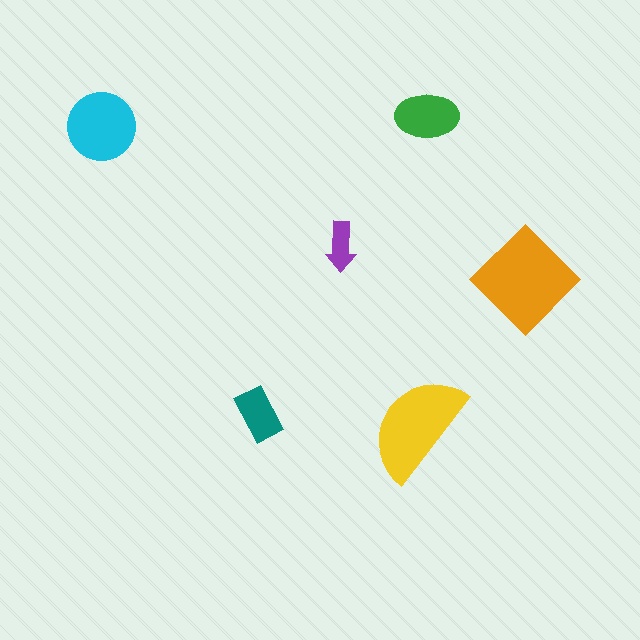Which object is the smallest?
The purple arrow.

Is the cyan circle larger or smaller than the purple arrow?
Larger.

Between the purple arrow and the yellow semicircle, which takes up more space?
The yellow semicircle.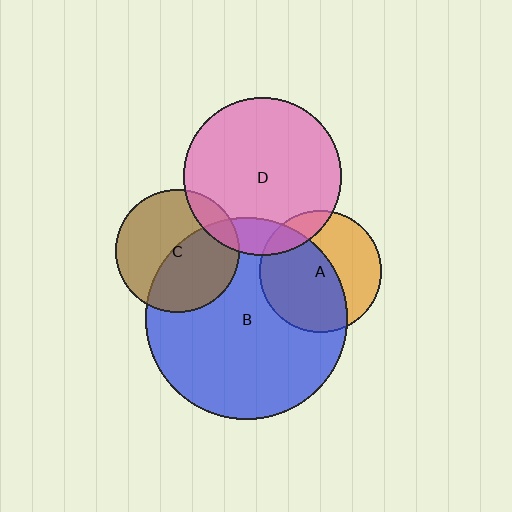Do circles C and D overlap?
Yes.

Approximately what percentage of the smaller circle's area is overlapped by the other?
Approximately 15%.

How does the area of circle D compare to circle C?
Approximately 1.6 times.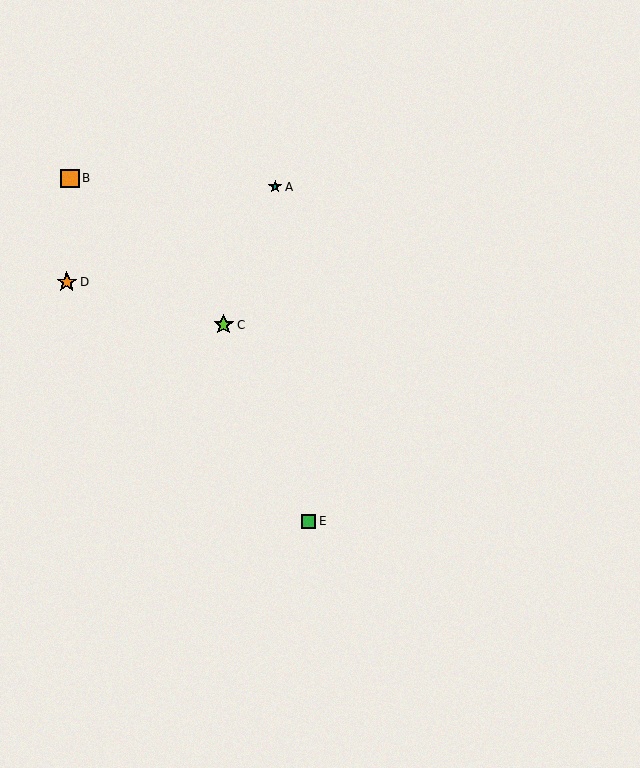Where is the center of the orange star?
The center of the orange star is at (67, 282).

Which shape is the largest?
The orange star (labeled D) is the largest.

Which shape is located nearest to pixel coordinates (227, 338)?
The lime star (labeled C) at (224, 325) is nearest to that location.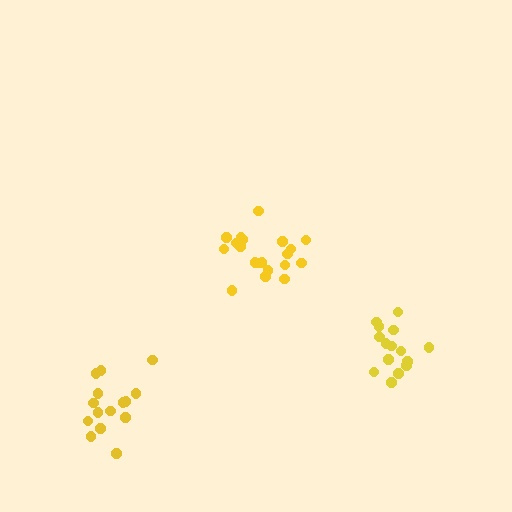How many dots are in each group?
Group 1: 15 dots, Group 2: 15 dots, Group 3: 20 dots (50 total).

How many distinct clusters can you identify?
There are 3 distinct clusters.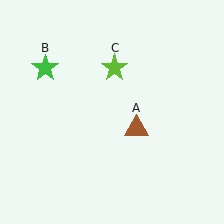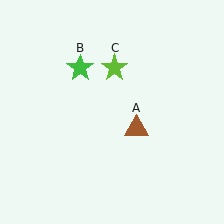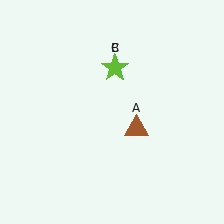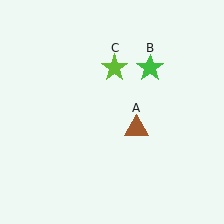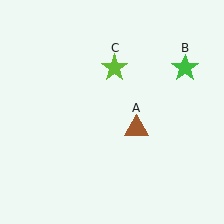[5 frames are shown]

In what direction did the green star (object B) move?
The green star (object B) moved right.